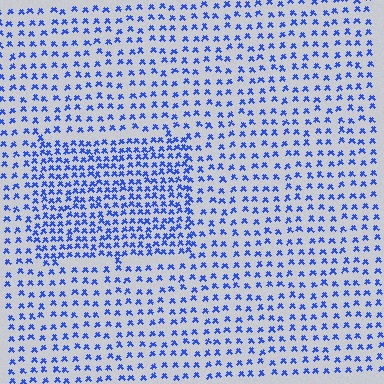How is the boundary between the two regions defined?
The boundary is defined by a change in element density (approximately 1.9x ratio). All elements are the same color, size, and shape.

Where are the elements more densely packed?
The elements are more densely packed inside the rectangle boundary.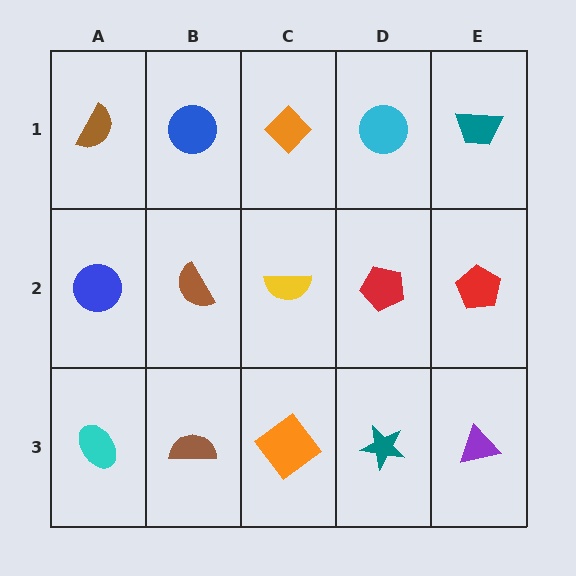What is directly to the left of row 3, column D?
An orange diamond.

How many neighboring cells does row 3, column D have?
3.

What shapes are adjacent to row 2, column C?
An orange diamond (row 1, column C), an orange diamond (row 3, column C), a brown semicircle (row 2, column B), a red pentagon (row 2, column D).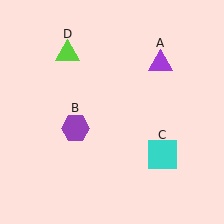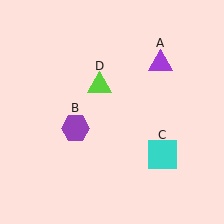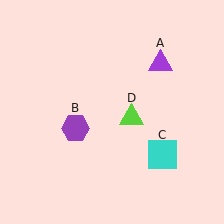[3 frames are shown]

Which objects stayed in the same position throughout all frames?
Purple triangle (object A) and purple hexagon (object B) and cyan square (object C) remained stationary.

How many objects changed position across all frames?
1 object changed position: lime triangle (object D).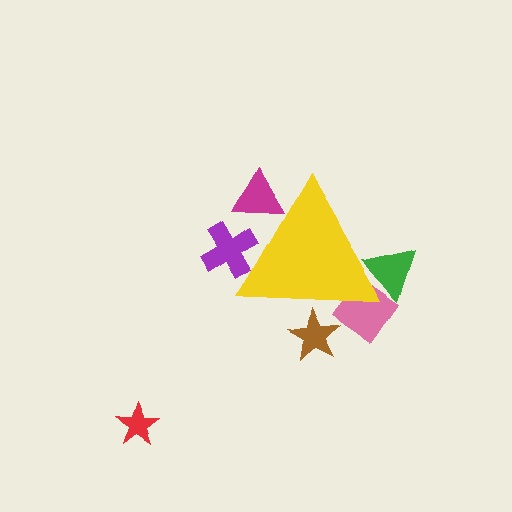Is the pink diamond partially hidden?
Yes, the pink diamond is partially hidden behind the yellow triangle.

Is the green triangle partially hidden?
Yes, the green triangle is partially hidden behind the yellow triangle.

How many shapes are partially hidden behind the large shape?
5 shapes are partially hidden.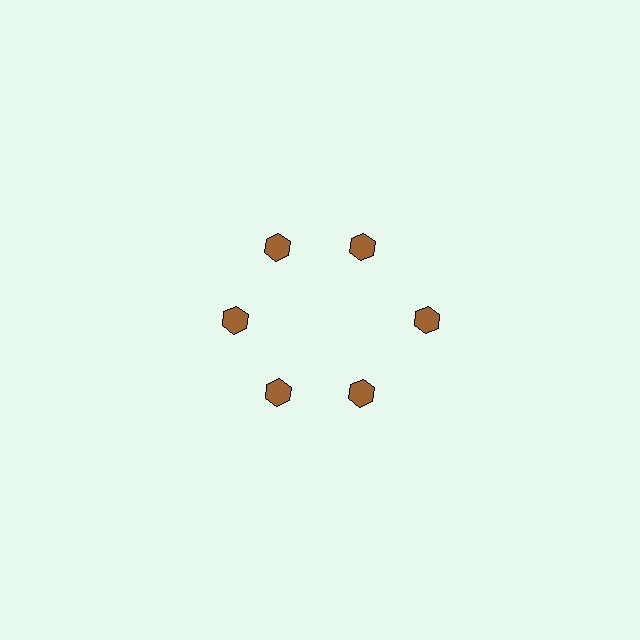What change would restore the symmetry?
The symmetry would be restored by moving it inward, back onto the ring so that all 6 hexagons sit at equal angles and equal distance from the center.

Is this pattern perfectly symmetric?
No. The 6 brown hexagons are arranged in a ring, but one element near the 3 o'clock position is pushed outward from the center, breaking the 6-fold rotational symmetry.